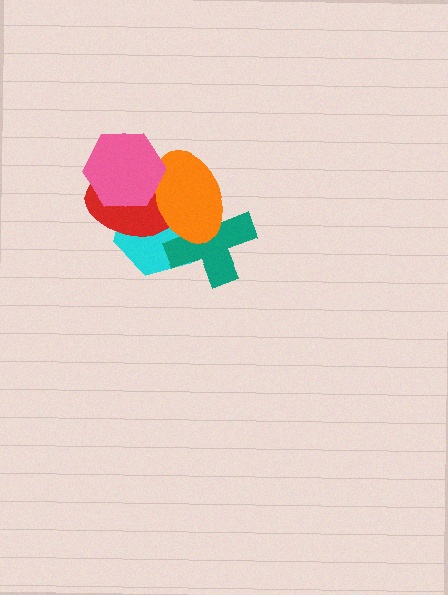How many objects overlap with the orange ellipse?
4 objects overlap with the orange ellipse.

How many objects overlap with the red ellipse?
3 objects overlap with the red ellipse.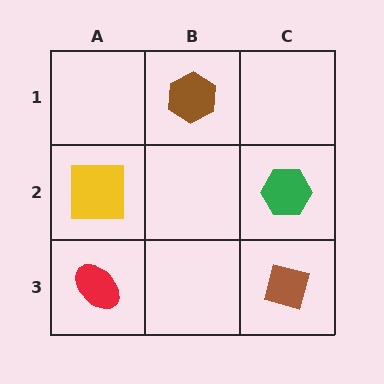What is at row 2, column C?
A green hexagon.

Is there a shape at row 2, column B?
No, that cell is empty.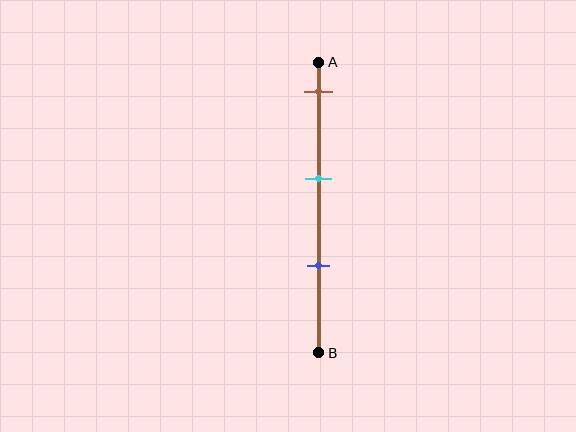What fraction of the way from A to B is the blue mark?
The blue mark is approximately 70% (0.7) of the way from A to B.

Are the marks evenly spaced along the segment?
Yes, the marks are approximately evenly spaced.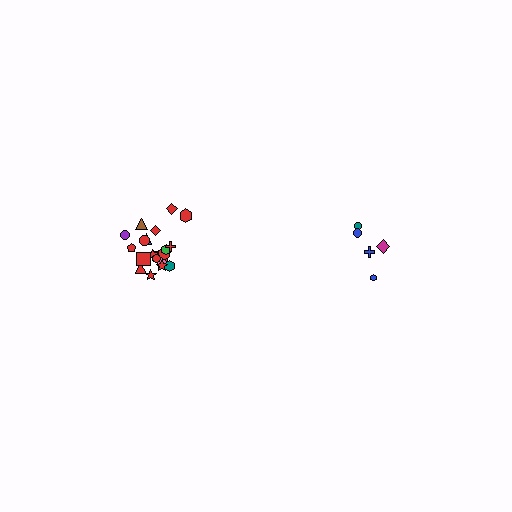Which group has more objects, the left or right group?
The left group.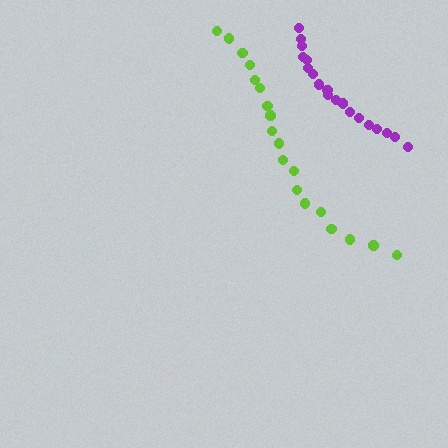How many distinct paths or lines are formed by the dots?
There are 2 distinct paths.